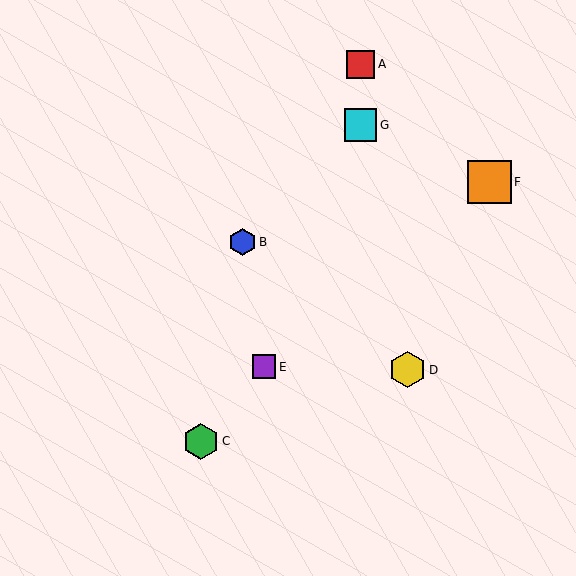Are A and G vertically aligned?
Yes, both are at x≈361.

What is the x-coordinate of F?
Object F is at x≈490.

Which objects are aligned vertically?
Objects A, G are aligned vertically.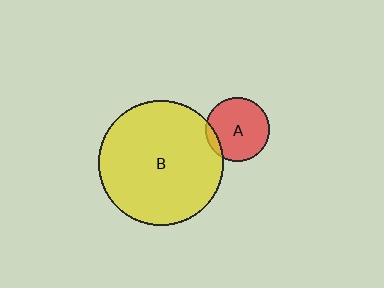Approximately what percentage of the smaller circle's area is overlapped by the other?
Approximately 10%.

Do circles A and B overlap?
Yes.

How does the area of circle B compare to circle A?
Approximately 3.9 times.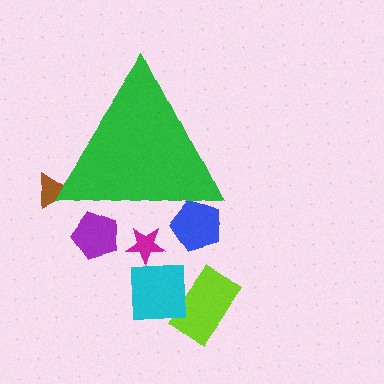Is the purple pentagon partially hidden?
Yes, the purple pentagon is partially hidden behind the green triangle.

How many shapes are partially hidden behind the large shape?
4 shapes are partially hidden.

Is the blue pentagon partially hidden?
Yes, the blue pentagon is partially hidden behind the green triangle.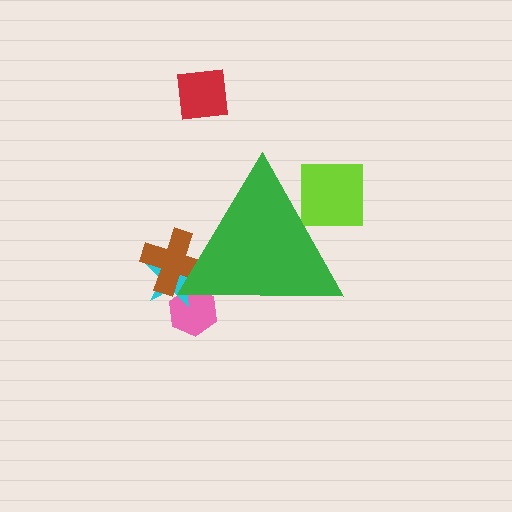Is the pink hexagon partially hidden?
Yes, the pink hexagon is partially hidden behind the green triangle.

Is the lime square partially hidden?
Yes, the lime square is partially hidden behind the green triangle.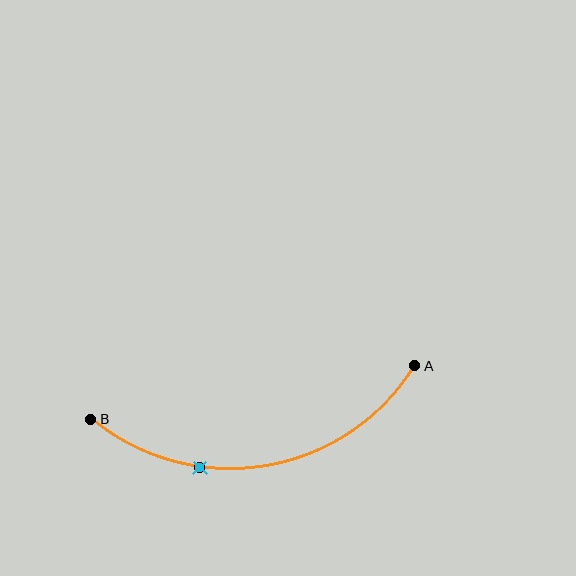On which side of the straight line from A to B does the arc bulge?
The arc bulges below the straight line connecting A and B.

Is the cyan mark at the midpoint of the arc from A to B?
No. The cyan mark lies on the arc but is closer to endpoint B. The arc midpoint would be at the point on the curve equidistant along the arc from both A and B.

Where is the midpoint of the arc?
The arc midpoint is the point on the curve farthest from the straight line joining A and B. It sits below that line.